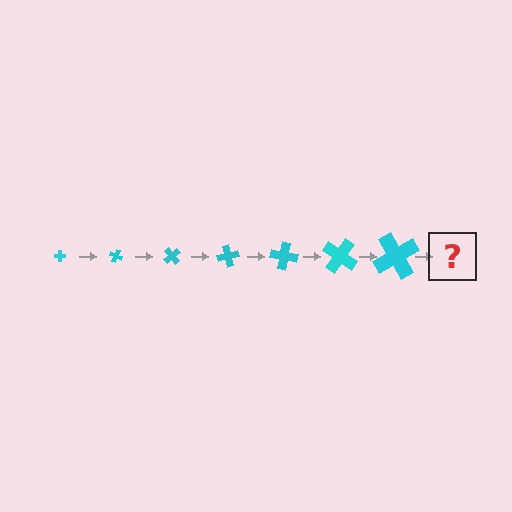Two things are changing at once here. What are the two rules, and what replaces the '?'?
The two rules are that the cross grows larger each step and it rotates 25 degrees each step. The '?' should be a cross, larger than the previous one and rotated 175 degrees from the start.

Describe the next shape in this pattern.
It should be a cross, larger than the previous one and rotated 175 degrees from the start.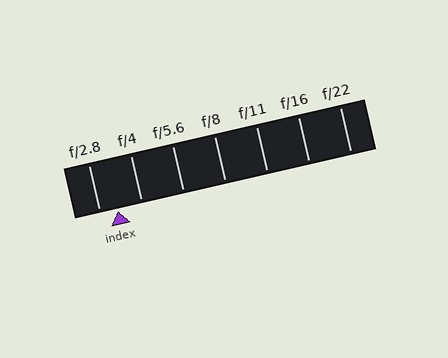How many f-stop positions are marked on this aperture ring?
There are 7 f-stop positions marked.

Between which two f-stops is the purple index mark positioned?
The index mark is between f/2.8 and f/4.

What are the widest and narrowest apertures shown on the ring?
The widest aperture shown is f/2.8 and the narrowest is f/22.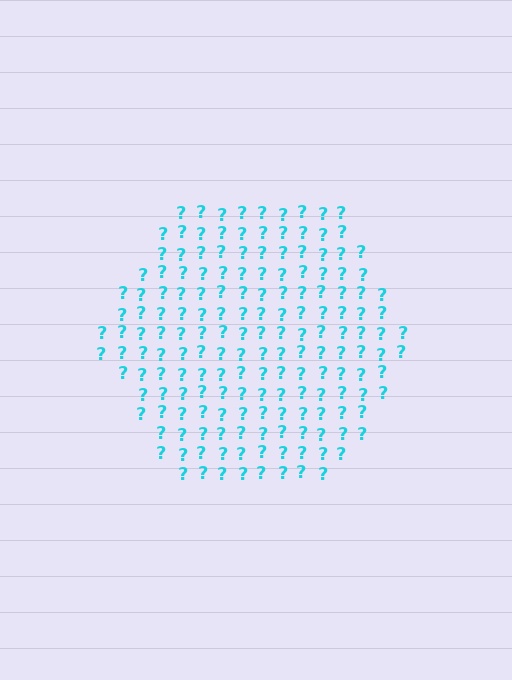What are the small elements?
The small elements are question marks.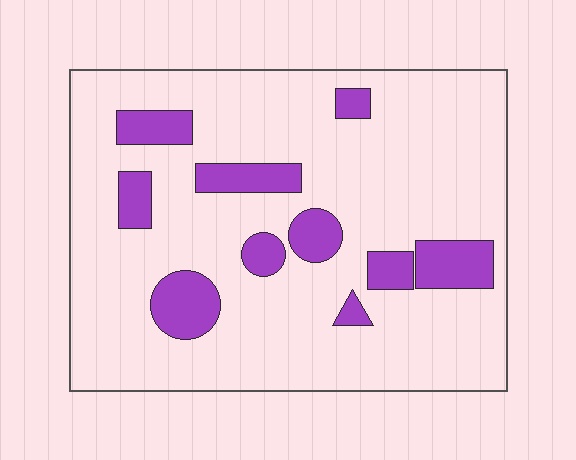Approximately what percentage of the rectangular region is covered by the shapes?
Approximately 15%.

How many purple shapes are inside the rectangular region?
10.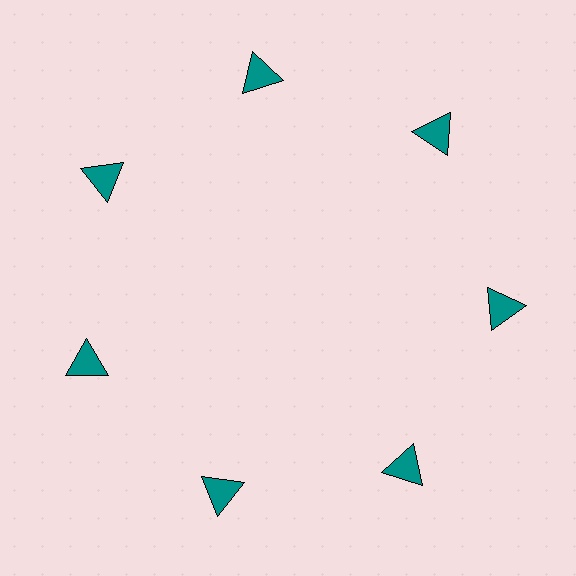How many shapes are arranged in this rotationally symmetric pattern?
There are 7 shapes, arranged in 7 groups of 1.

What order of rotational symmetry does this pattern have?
This pattern has 7-fold rotational symmetry.